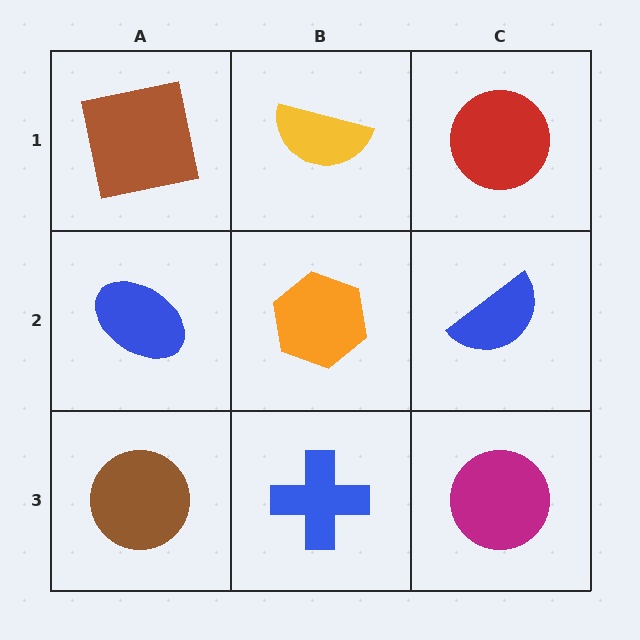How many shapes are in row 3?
3 shapes.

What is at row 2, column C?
A blue semicircle.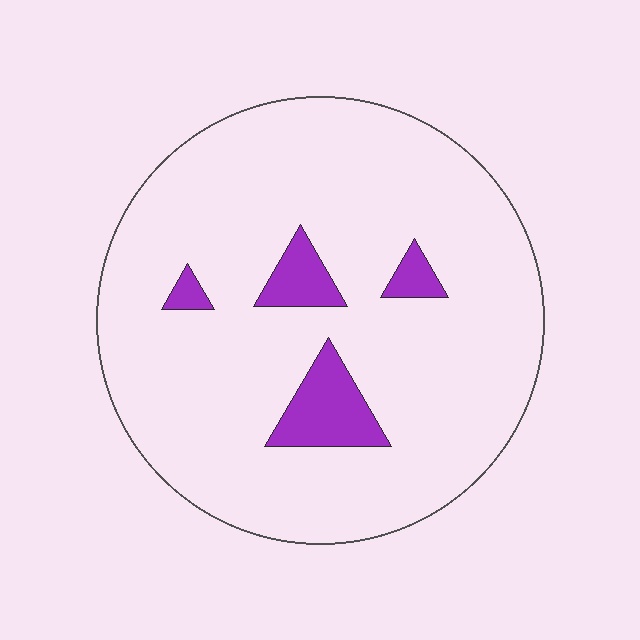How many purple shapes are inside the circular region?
4.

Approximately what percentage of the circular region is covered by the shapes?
Approximately 10%.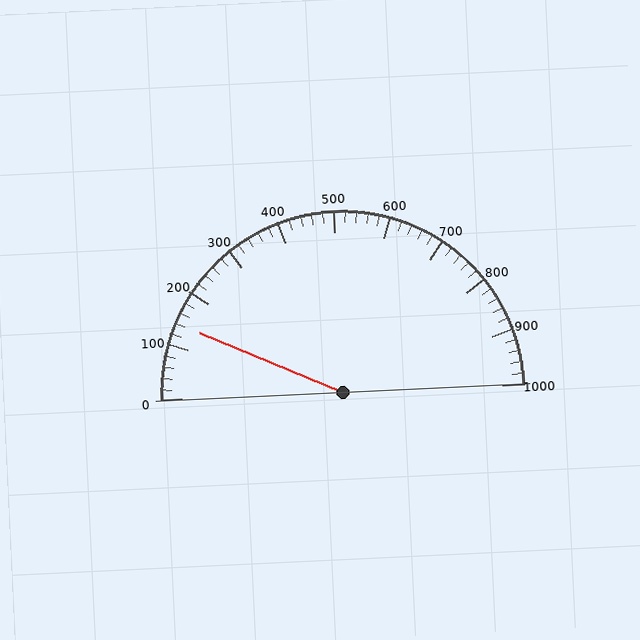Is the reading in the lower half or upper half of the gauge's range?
The reading is in the lower half of the range (0 to 1000).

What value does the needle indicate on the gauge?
The needle indicates approximately 140.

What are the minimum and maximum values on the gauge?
The gauge ranges from 0 to 1000.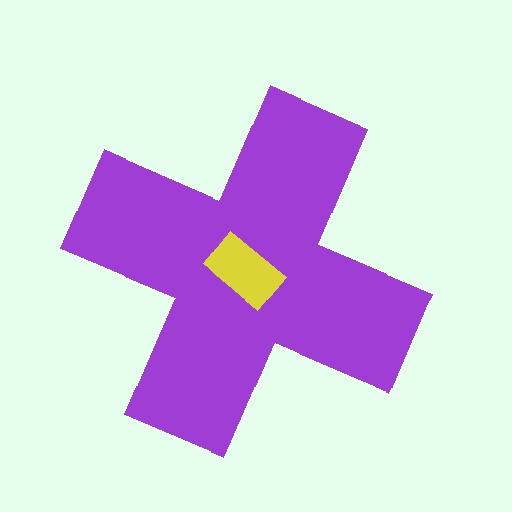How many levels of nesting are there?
2.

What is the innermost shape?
The yellow rectangle.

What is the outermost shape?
The purple cross.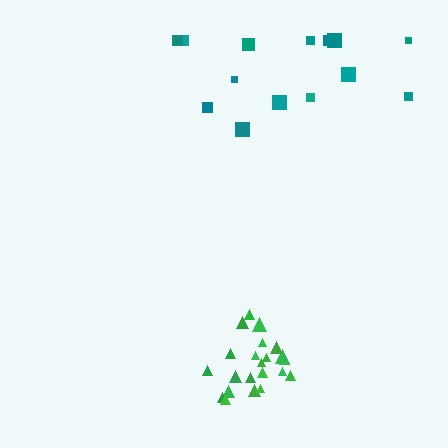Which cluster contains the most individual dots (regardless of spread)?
Green (22).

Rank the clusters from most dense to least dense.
green, teal.